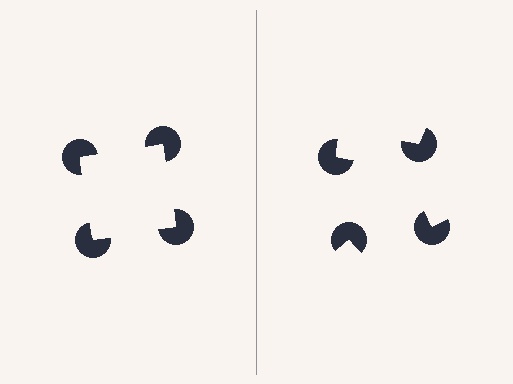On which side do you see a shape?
An illusory square appears on the left side. On the right side the wedge cuts are rotated, so no coherent shape forms.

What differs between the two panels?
The pac-man discs are positioned identically on both sides; only the wedge orientations differ. On the left they align to a square; on the right they are misaligned.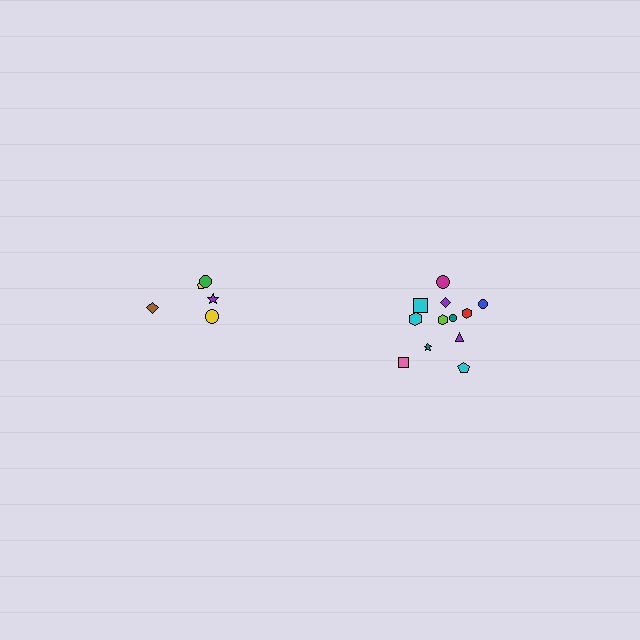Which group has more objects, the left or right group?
The right group.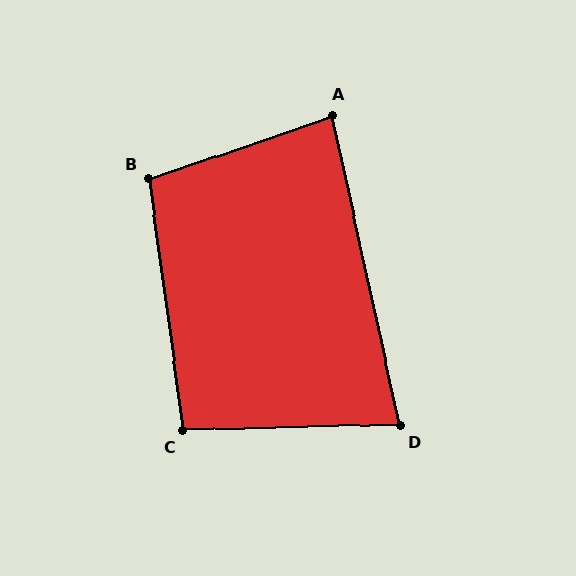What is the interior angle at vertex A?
Approximately 84 degrees (acute).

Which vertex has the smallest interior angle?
D, at approximately 79 degrees.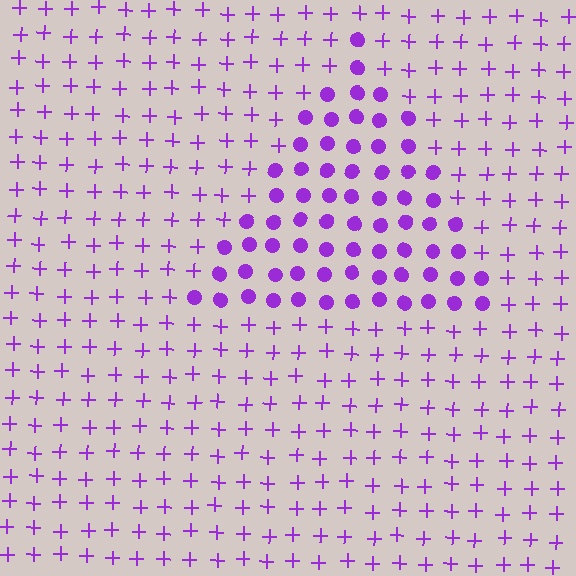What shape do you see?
I see a triangle.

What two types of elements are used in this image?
The image uses circles inside the triangle region and plus signs outside it.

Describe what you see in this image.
The image is filled with small purple elements arranged in a uniform grid. A triangle-shaped region contains circles, while the surrounding area contains plus signs. The boundary is defined purely by the change in element shape.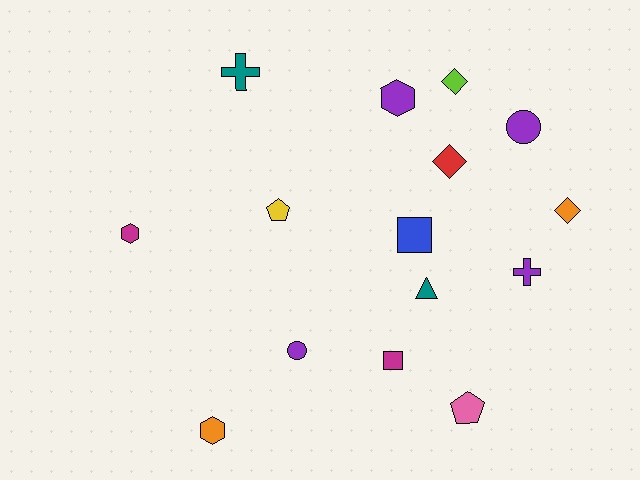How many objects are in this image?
There are 15 objects.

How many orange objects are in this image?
There are 2 orange objects.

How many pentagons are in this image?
There are 2 pentagons.